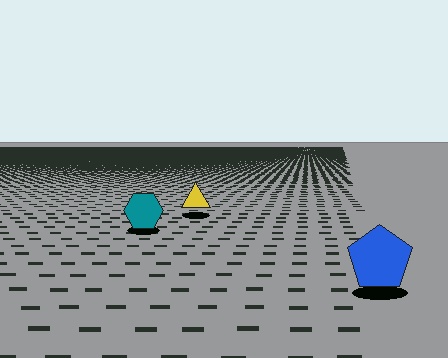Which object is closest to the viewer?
The blue pentagon is closest. The texture marks near it are larger and more spread out.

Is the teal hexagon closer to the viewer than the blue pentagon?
No. The blue pentagon is closer — you can tell from the texture gradient: the ground texture is coarser near it.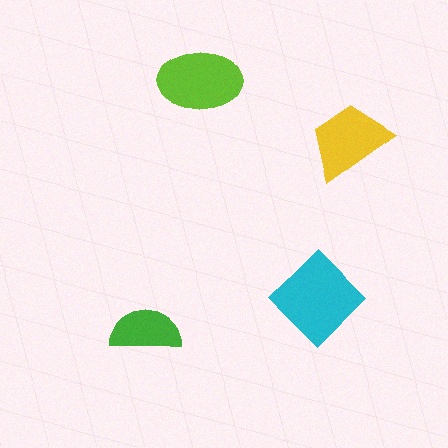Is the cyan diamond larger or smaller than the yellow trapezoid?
Larger.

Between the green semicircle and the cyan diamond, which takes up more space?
The cyan diamond.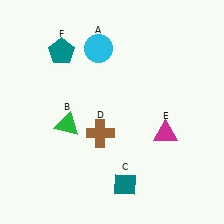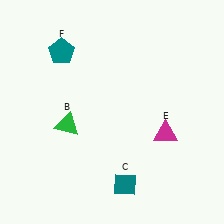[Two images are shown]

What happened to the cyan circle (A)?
The cyan circle (A) was removed in Image 2. It was in the top-left area of Image 1.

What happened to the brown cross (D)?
The brown cross (D) was removed in Image 2. It was in the bottom-left area of Image 1.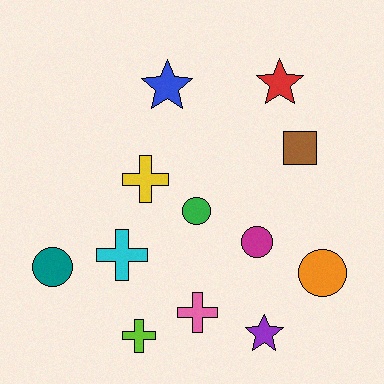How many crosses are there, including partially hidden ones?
There are 4 crosses.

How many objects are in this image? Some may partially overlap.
There are 12 objects.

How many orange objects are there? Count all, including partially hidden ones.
There is 1 orange object.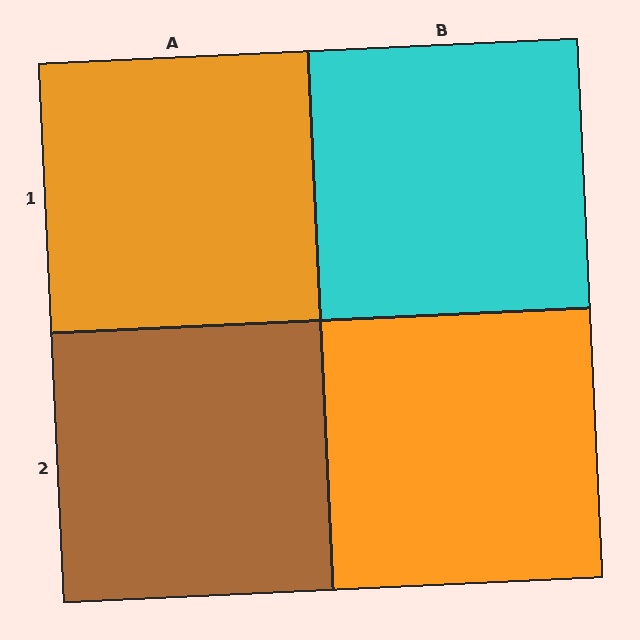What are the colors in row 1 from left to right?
Orange, cyan.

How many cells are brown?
1 cell is brown.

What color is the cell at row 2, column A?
Brown.